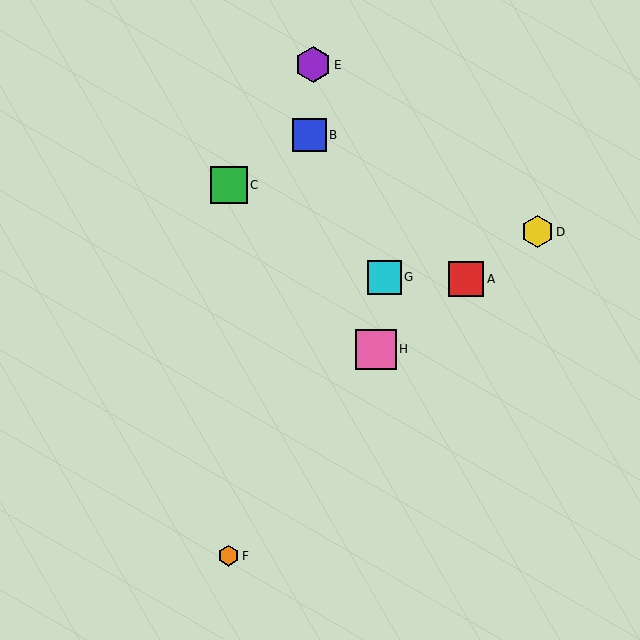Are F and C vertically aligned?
Yes, both are at x≈229.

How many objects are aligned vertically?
2 objects (C, F) are aligned vertically.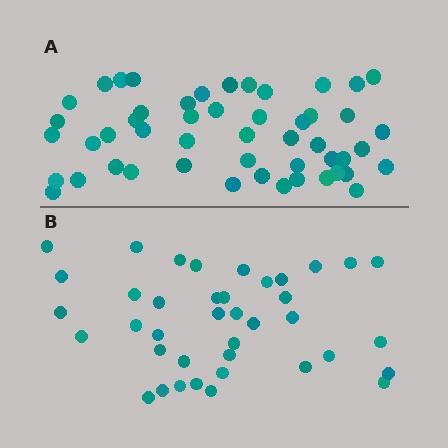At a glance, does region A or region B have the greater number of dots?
Region A (the top region) has more dots.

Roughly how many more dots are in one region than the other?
Region A has roughly 12 or so more dots than region B.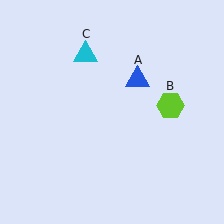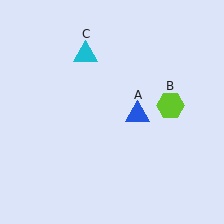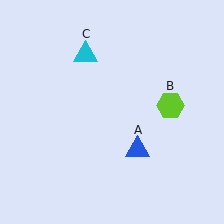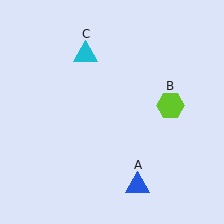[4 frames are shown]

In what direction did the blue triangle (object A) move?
The blue triangle (object A) moved down.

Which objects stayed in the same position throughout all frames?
Lime hexagon (object B) and cyan triangle (object C) remained stationary.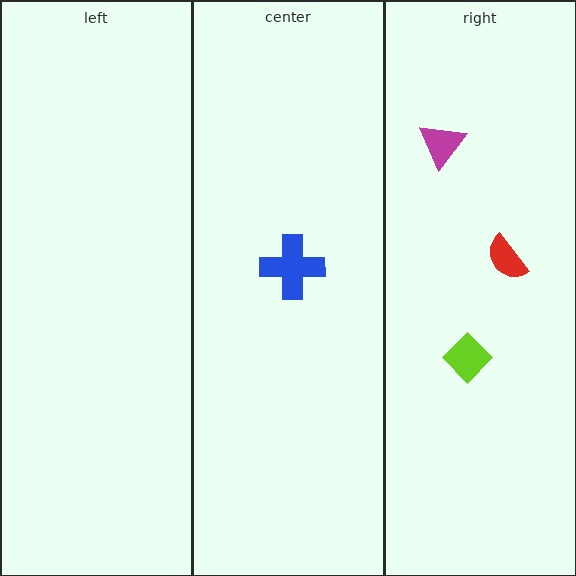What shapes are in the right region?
The lime diamond, the magenta triangle, the red semicircle.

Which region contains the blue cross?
The center region.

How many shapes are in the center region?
1.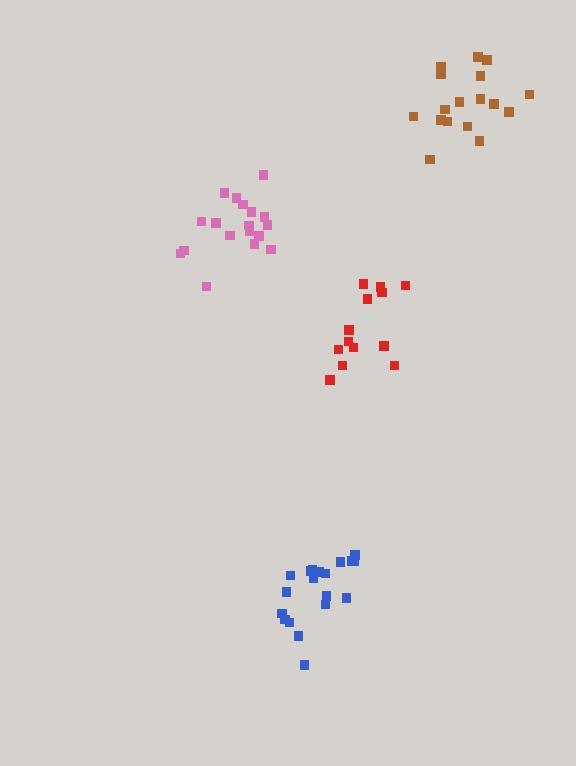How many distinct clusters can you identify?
There are 4 distinct clusters.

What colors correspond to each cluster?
The clusters are colored: red, pink, brown, blue.